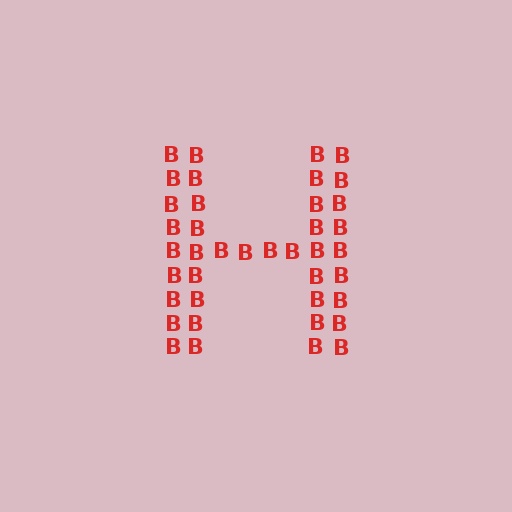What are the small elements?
The small elements are letter B's.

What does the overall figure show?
The overall figure shows the letter H.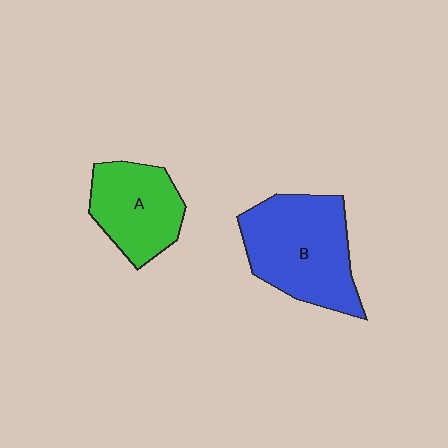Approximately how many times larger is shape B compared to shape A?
Approximately 1.4 times.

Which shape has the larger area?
Shape B (blue).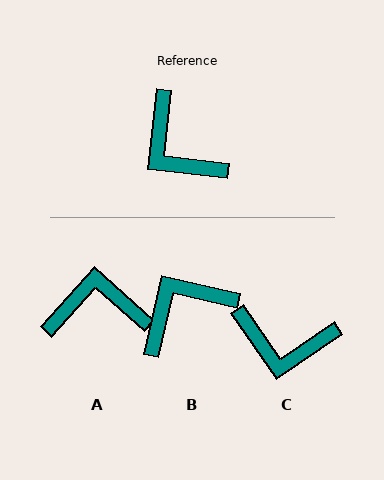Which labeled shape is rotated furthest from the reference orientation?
A, about 125 degrees away.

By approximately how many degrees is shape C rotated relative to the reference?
Approximately 41 degrees counter-clockwise.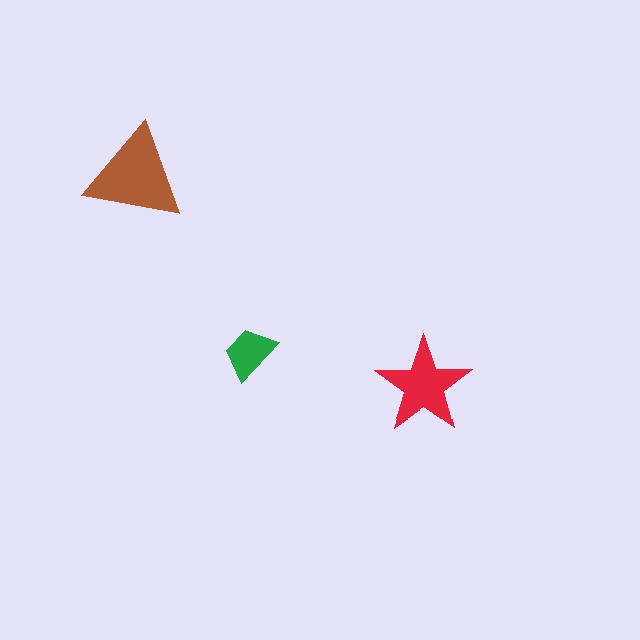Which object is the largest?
The brown triangle.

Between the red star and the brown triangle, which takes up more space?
The brown triangle.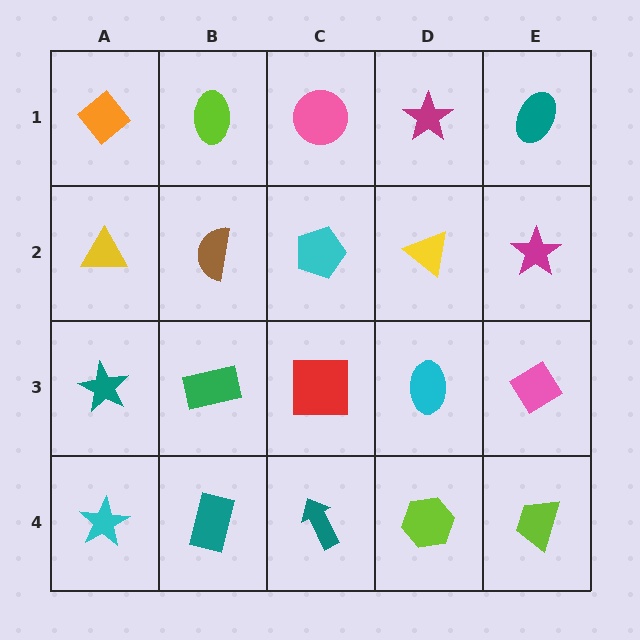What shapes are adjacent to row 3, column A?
A yellow triangle (row 2, column A), a cyan star (row 4, column A), a green rectangle (row 3, column B).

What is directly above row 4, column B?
A green rectangle.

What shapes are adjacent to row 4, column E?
A pink diamond (row 3, column E), a lime hexagon (row 4, column D).